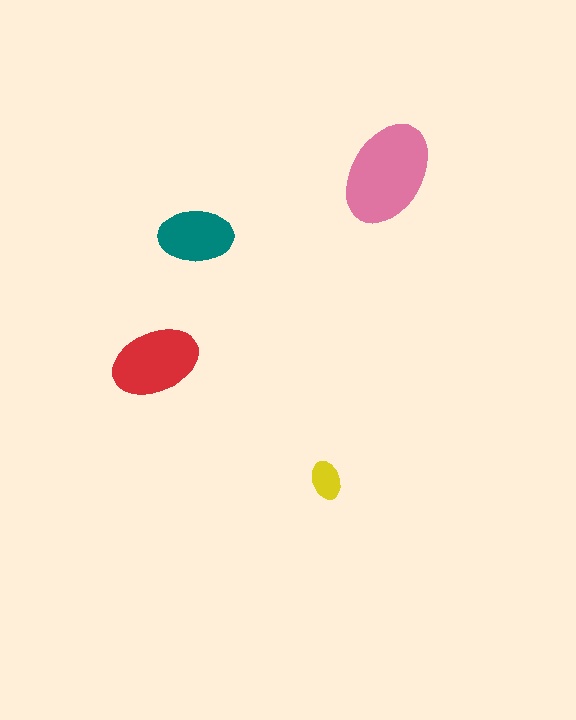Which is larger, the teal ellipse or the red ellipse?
The red one.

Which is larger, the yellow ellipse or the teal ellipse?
The teal one.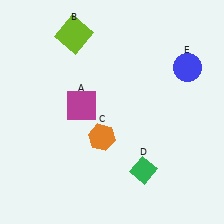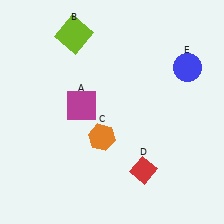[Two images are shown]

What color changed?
The diamond (D) changed from green in Image 1 to red in Image 2.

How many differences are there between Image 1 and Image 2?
There is 1 difference between the two images.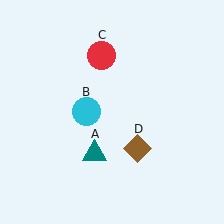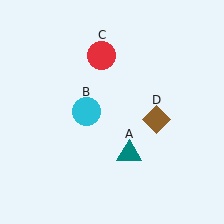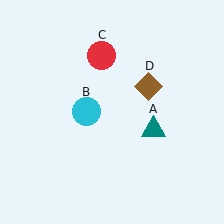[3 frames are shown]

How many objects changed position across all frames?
2 objects changed position: teal triangle (object A), brown diamond (object D).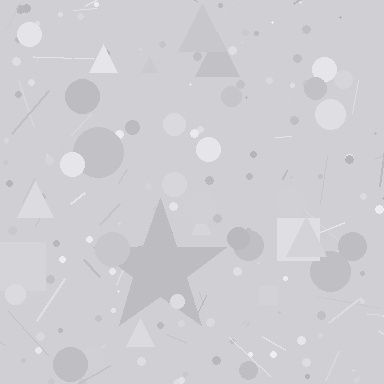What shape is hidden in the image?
A star is hidden in the image.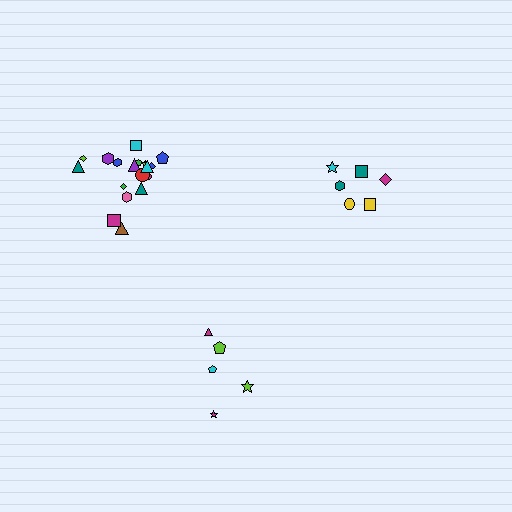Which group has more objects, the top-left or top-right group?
The top-left group.